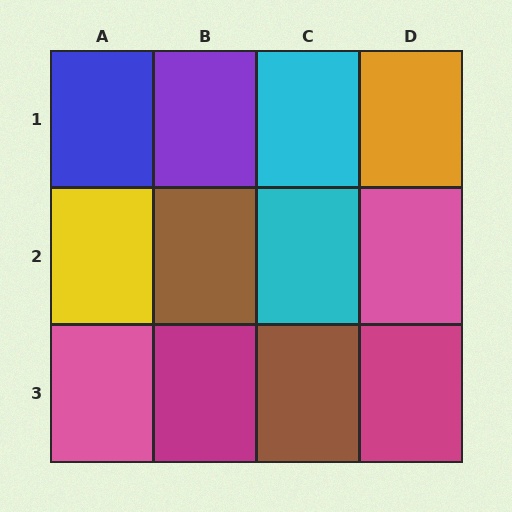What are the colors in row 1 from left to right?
Blue, purple, cyan, orange.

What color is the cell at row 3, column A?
Pink.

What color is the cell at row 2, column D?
Pink.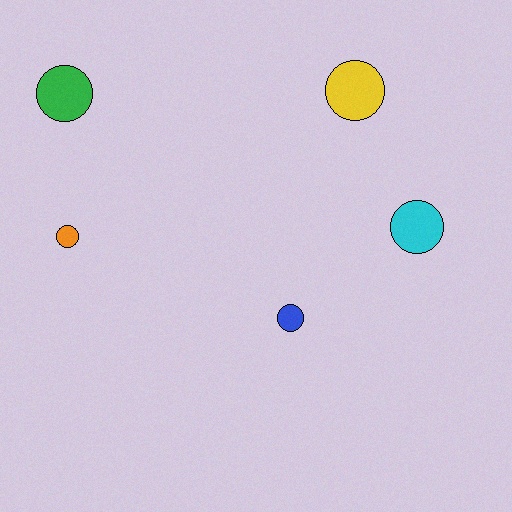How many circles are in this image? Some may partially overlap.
There are 5 circles.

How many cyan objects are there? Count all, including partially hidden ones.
There is 1 cyan object.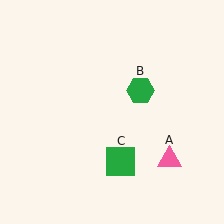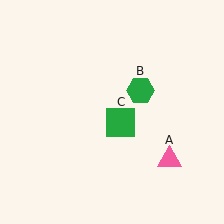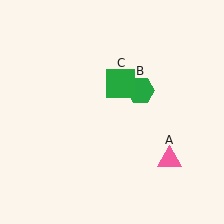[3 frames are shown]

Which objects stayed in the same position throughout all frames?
Pink triangle (object A) and green hexagon (object B) remained stationary.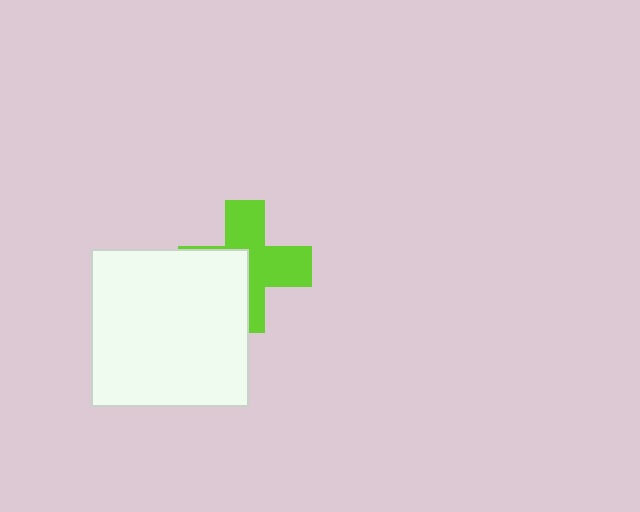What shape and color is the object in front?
The object in front is a white square.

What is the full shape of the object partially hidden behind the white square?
The partially hidden object is a lime cross.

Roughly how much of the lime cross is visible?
About half of it is visible (roughly 59%).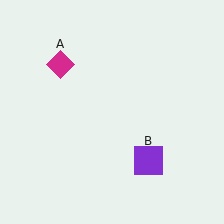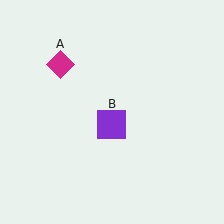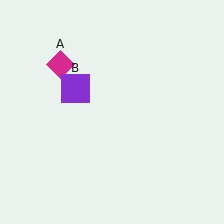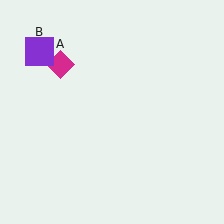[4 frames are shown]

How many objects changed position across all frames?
1 object changed position: purple square (object B).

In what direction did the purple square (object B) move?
The purple square (object B) moved up and to the left.